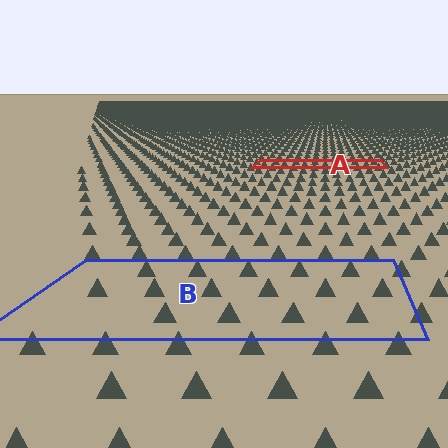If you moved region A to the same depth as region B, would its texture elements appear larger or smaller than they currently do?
They would appear larger. At a closer depth, the same texture elements are projected at a bigger on-screen size.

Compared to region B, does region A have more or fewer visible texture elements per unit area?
Region A has more texture elements per unit area — they are packed more densely because it is farther away.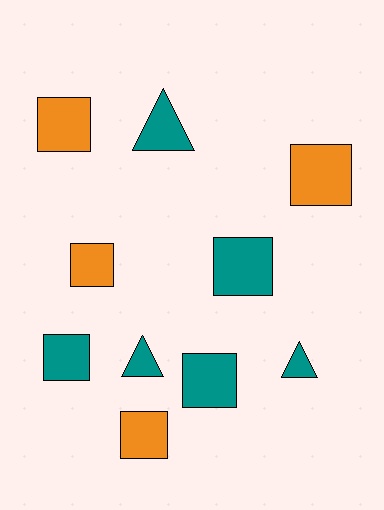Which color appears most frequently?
Teal, with 6 objects.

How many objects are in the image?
There are 10 objects.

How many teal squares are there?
There are 3 teal squares.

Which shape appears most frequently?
Square, with 7 objects.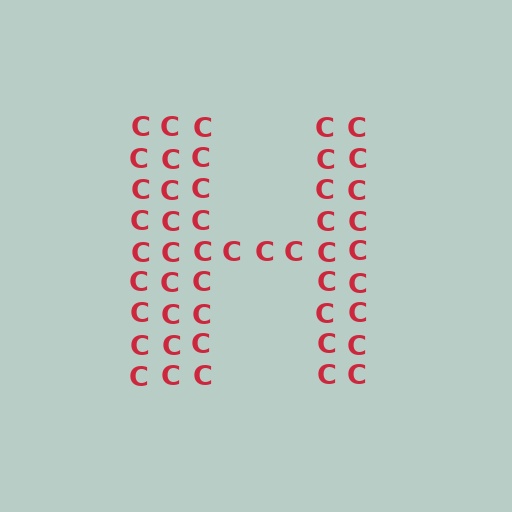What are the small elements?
The small elements are letter C's.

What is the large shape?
The large shape is the letter H.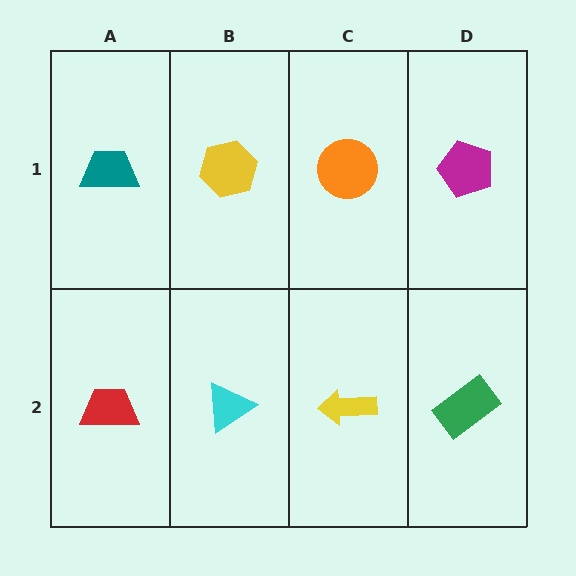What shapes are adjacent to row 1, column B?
A cyan triangle (row 2, column B), a teal trapezoid (row 1, column A), an orange circle (row 1, column C).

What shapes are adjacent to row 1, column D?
A green rectangle (row 2, column D), an orange circle (row 1, column C).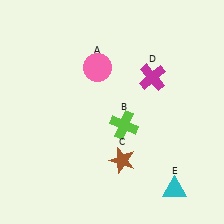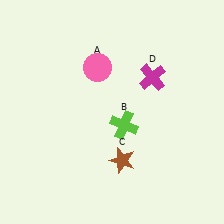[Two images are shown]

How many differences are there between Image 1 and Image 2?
There is 1 difference between the two images.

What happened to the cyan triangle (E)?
The cyan triangle (E) was removed in Image 2. It was in the bottom-right area of Image 1.